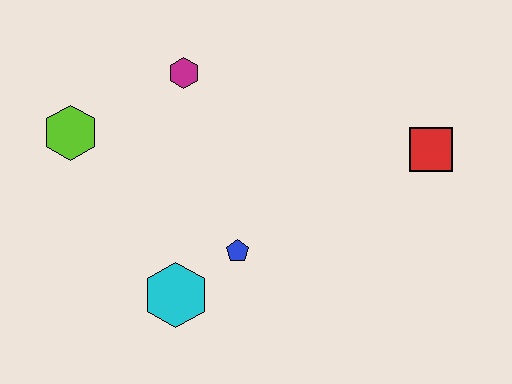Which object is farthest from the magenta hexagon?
The red square is farthest from the magenta hexagon.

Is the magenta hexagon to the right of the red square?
No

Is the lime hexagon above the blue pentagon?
Yes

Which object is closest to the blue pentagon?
The cyan hexagon is closest to the blue pentagon.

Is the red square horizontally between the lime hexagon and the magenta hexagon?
No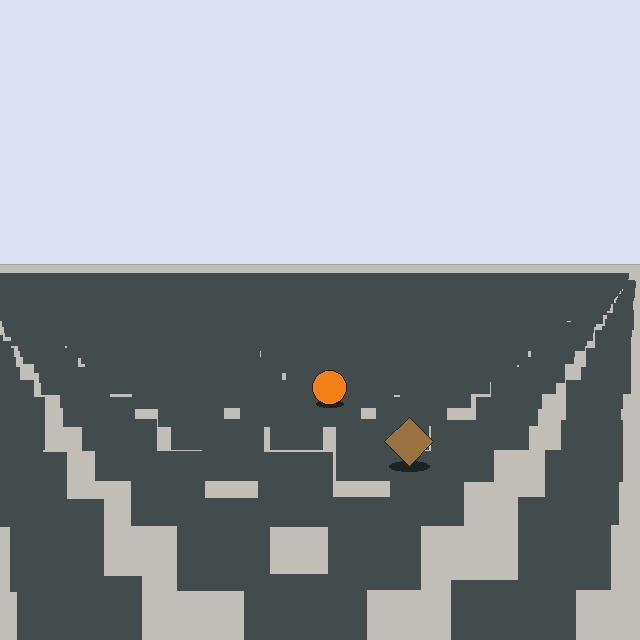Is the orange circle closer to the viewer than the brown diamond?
No. The brown diamond is closer — you can tell from the texture gradient: the ground texture is coarser near it.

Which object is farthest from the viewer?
The orange circle is farthest from the viewer. It appears smaller and the ground texture around it is denser.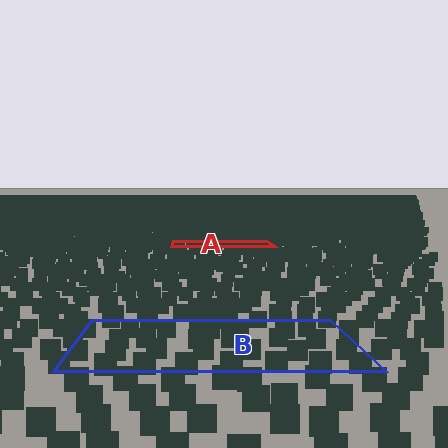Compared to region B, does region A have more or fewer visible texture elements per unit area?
Region A has more texture elements per unit area — they are packed more densely because it is farther away.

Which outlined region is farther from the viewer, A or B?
Region A is farther from the viewer — the texture elements inside it appear smaller and more densely packed.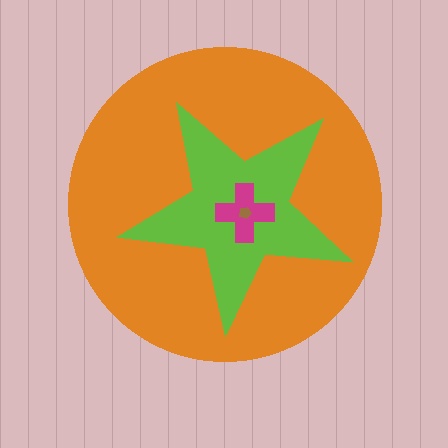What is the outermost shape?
The orange circle.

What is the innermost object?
The brown pentagon.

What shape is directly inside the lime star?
The magenta cross.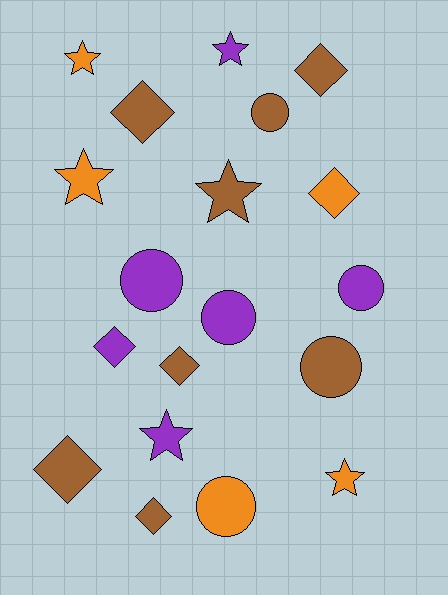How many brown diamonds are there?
There are 5 brown diamonds.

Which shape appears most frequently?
Diamond, with 7 objects.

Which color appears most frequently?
Brown, with 8 objects.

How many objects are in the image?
There are 19 objects.